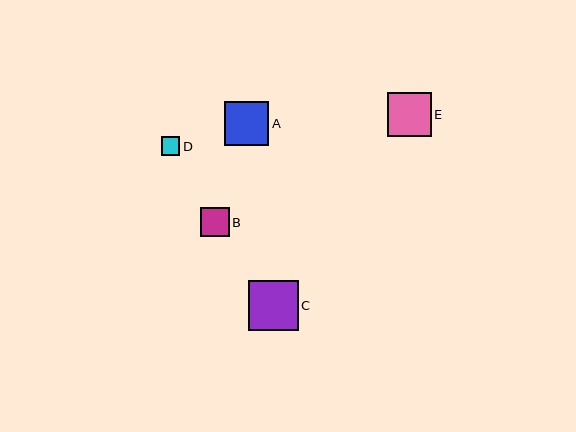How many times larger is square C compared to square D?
Square C is approximately 2.7 times the size of square D.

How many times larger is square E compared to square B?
Square E is approximately 1.5 times the size of square B.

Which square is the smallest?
Square D is the smallest with a size of approximately 18 pixels.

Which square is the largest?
Square C is the largest with a size of approximately 50 pixels.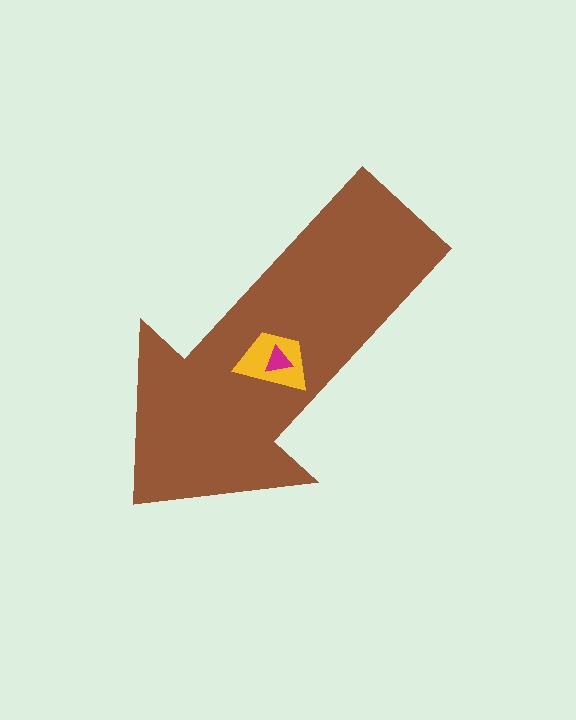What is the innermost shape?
The magenta triangle.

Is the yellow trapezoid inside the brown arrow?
Yes.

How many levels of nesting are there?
3.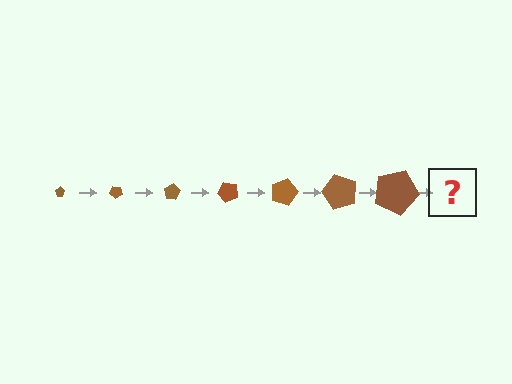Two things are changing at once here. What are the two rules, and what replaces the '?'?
The two rules are that the pentagon grows larger each step and it rotates 40 degrees each step. The '?' should be a pentagon, larger than the previous one and rotated 280 degrees from the start.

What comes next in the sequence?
The next element should be a pentagon, larger than the previous one and rotated 280 degrees from the start.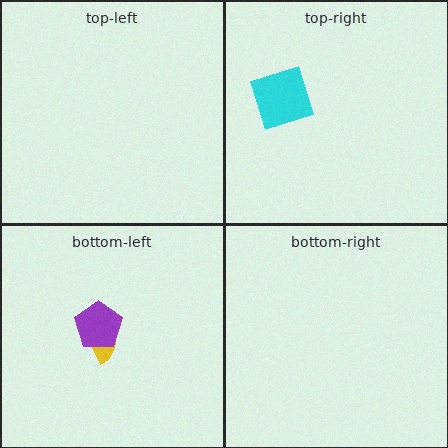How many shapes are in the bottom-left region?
2.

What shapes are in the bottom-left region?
The yellow semicircle, the purple pentagon.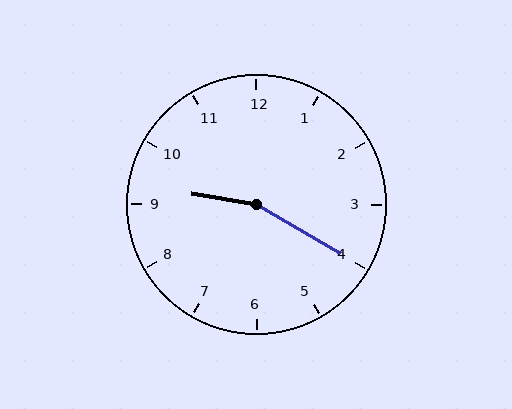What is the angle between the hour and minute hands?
Approximately 160 degrees.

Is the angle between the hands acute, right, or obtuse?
It is obtuse.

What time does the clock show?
9:20.